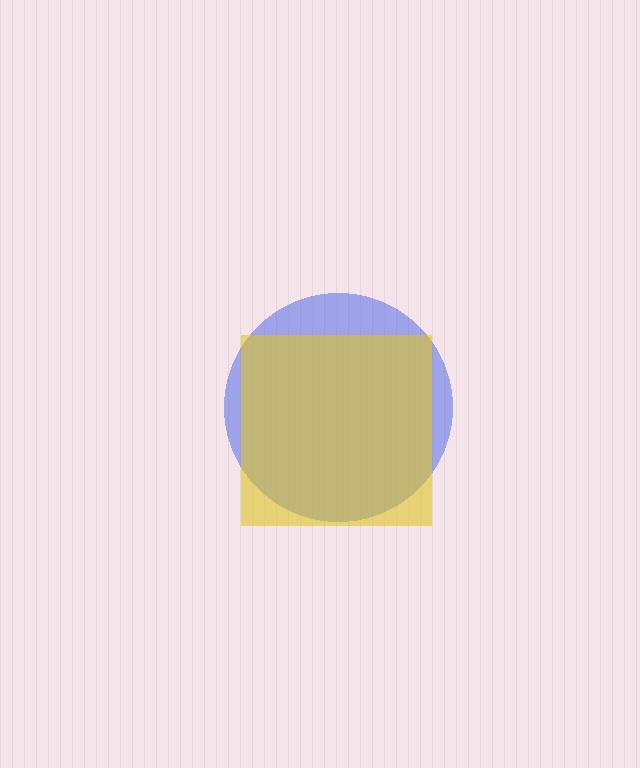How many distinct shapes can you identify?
There are 2 distinct shapes: a blue circle, a yellow square.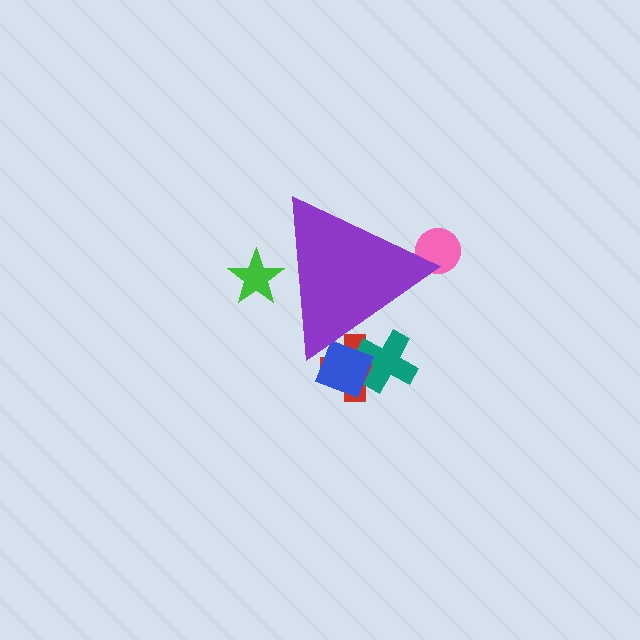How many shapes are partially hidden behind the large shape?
5 shapes are partially hidden.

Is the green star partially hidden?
Yes, the green star is partially hidden behind the purple triangle.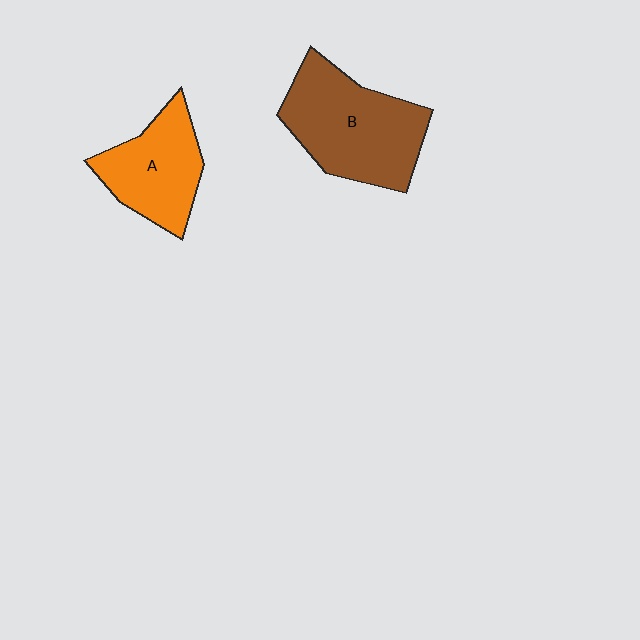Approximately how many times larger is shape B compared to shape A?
Approximately 1.4 times.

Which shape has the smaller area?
Shape A (orange).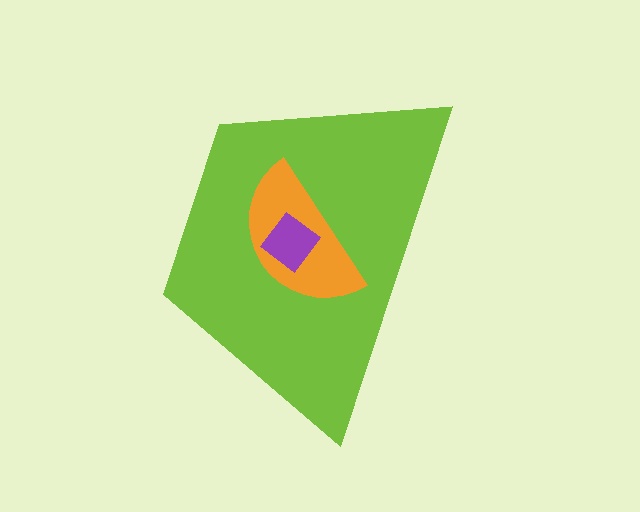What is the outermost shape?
The lime trapezoid.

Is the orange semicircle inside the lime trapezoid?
Yes.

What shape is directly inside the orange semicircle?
The purple diamond.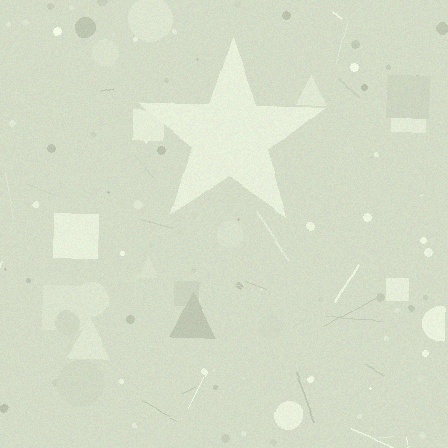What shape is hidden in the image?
A star is hidden in the image.